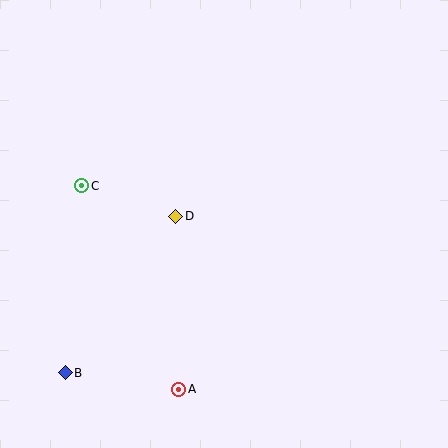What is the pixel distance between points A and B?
The distance between A and B is 115 pixels.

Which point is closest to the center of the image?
Point D at (176, 216) is closest to the center.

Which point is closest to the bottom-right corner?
Point A is closest to the bottom-right corner.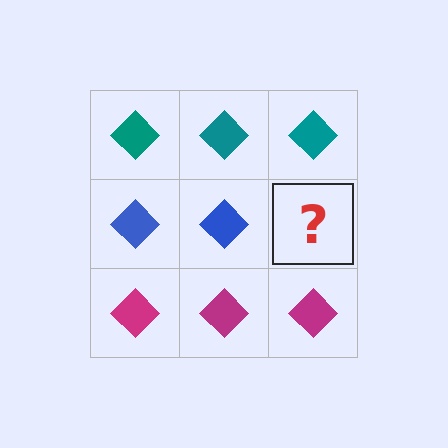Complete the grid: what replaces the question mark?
The question mark should be replaced with a blue diamond.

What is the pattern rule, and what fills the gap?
The rule is that each row has a consistent color. The gap should be filled with a blue diamond.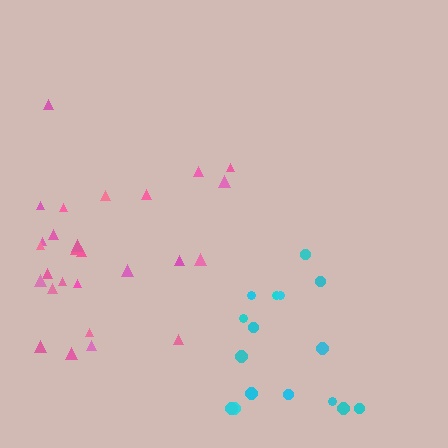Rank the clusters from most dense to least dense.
pink, cyan.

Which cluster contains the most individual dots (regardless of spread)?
Pink (27).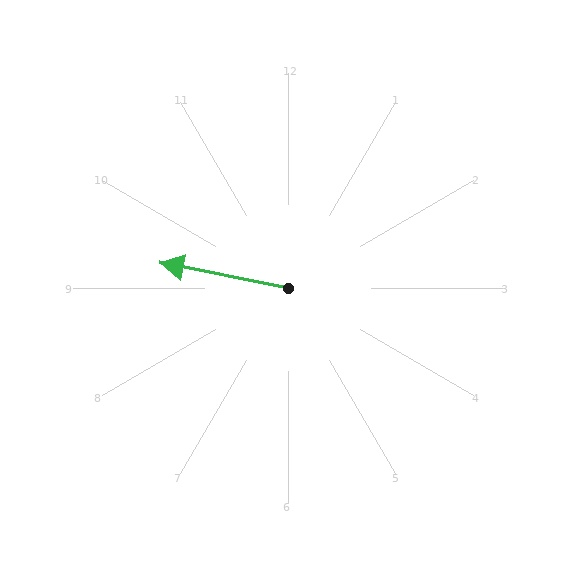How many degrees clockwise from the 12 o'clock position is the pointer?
Approximately 281 degrees.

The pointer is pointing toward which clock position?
Roughly 9 o'clock.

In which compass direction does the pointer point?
West.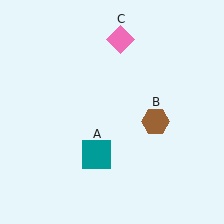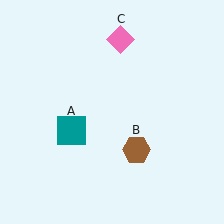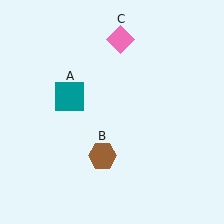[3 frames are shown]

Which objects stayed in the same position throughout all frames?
Pink diamond (object C) remained stationary.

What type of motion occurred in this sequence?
The teal square (object A), brown hexagon (object B) rotated clockwise around the center of the scene.